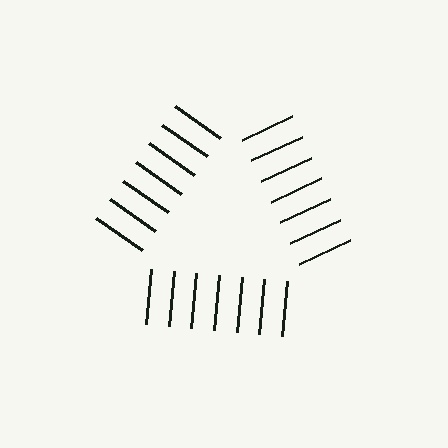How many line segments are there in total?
21 — 7 along each of the 3 edges.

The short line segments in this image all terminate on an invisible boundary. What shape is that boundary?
An illusory triangle — the line segments terminate on its edges but no continuous stroke is drawn.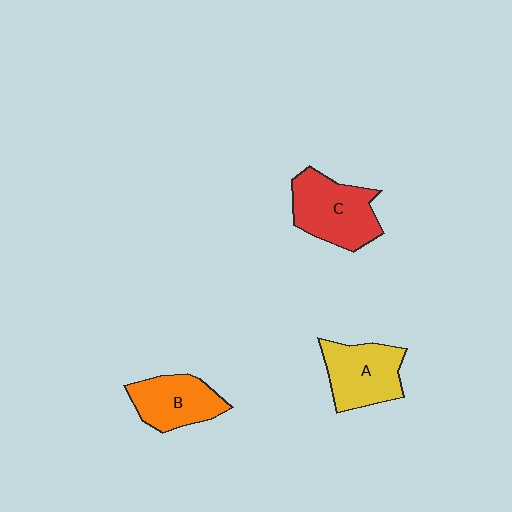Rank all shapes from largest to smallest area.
From largest to smallest: C (red), A (yellow), B (orange).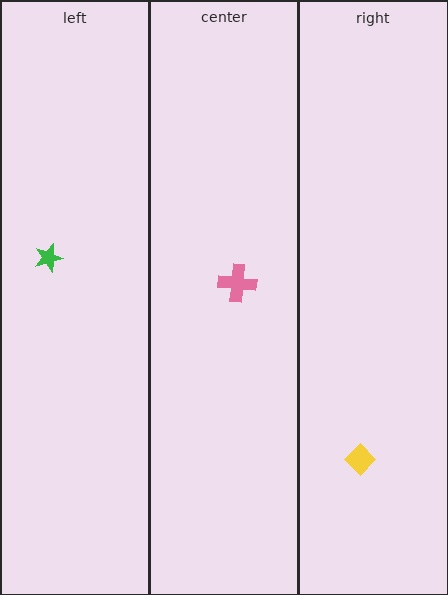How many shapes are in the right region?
1.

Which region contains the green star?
The left region.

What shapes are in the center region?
The pink cross.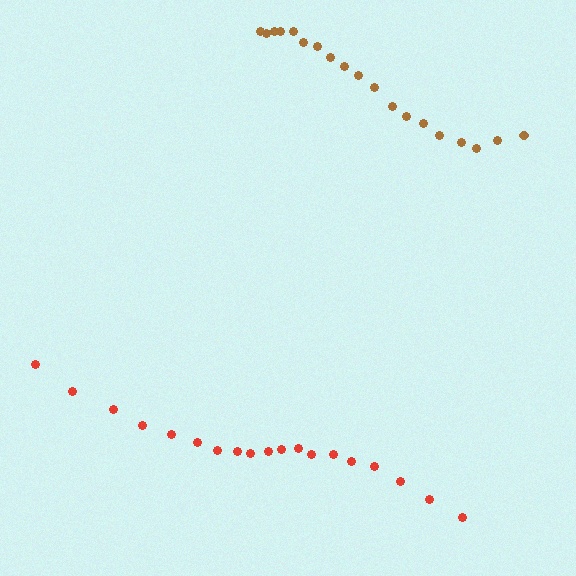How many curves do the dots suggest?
There are 2 distinct paths.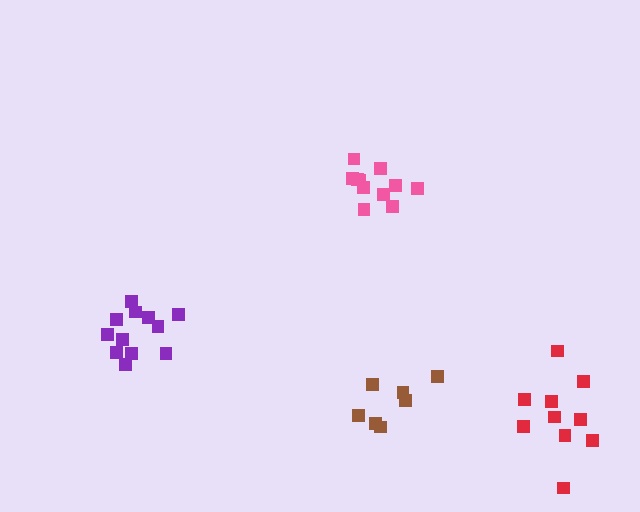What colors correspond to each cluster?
The clusters are colored: pink, purple, brown, red.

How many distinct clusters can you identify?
There are 4 distinct clusters.